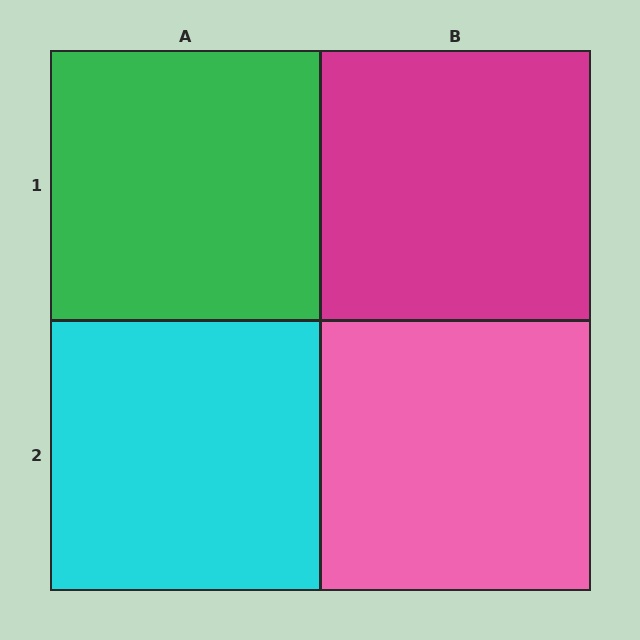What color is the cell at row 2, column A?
Cyan.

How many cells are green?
1 cell is green.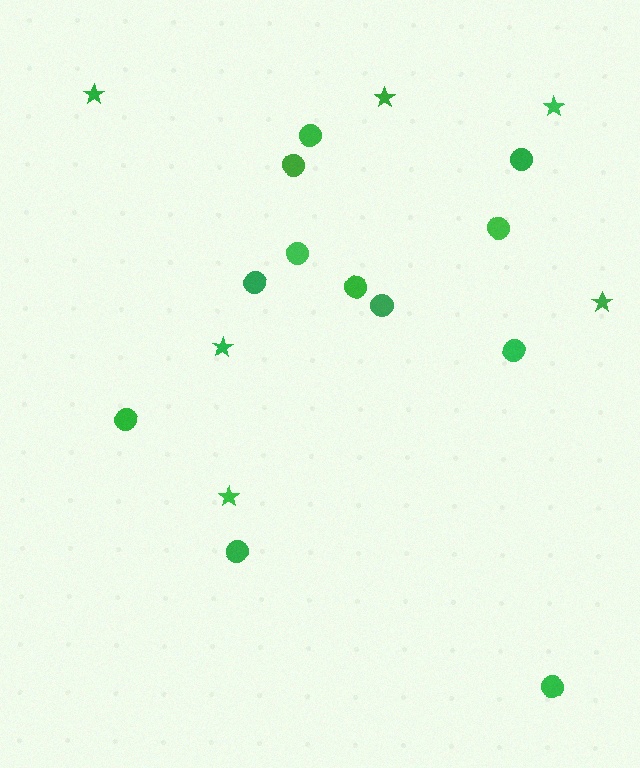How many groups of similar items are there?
There are 2 groups: one group of circles (12) and one group of stars (6).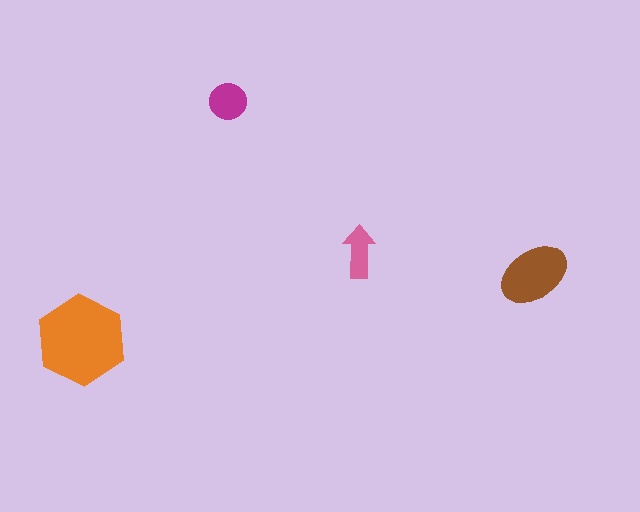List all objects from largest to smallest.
The orange hexagon, the brown ellipse, the magenta circle, the pink arrow.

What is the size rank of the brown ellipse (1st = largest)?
2nd.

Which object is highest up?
The magenta circle is topmost.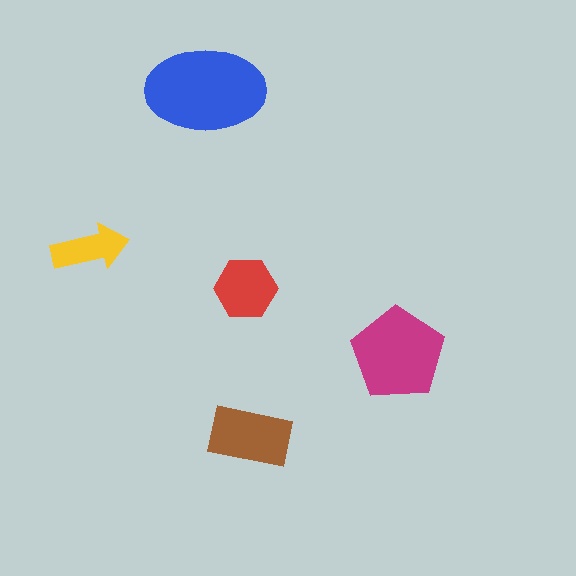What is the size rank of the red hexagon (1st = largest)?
4th.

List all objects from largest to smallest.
The blue ellipse, the magenta pentagon, the brown rectangle, the red hexagon, the yellow arrow.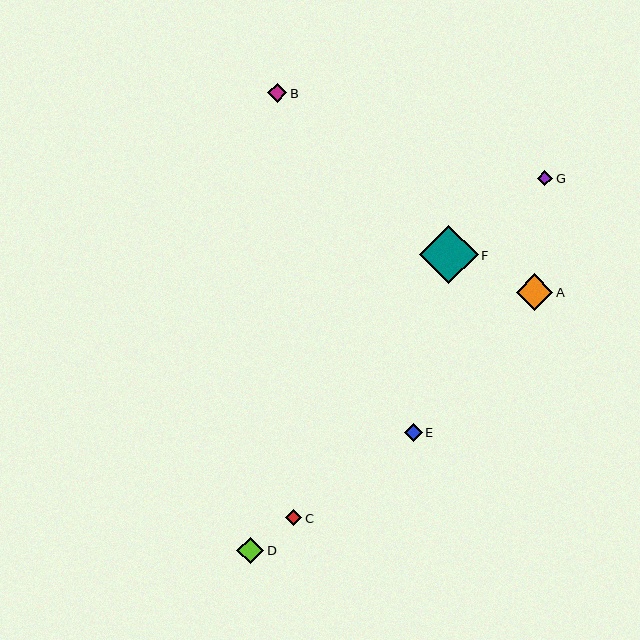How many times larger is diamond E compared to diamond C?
Diamond E is approximately 1.1 times the size of diamond C.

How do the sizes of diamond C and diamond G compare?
Diamond C and diamond G are approximately the same size.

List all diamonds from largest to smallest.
From largest to smallest: F, A, D, B, E, C, G.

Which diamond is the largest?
Diamond F is the largest with a size of approximately 59 pixels.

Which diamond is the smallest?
Diamond G is the smallest with a size of approximately 15 pixels.